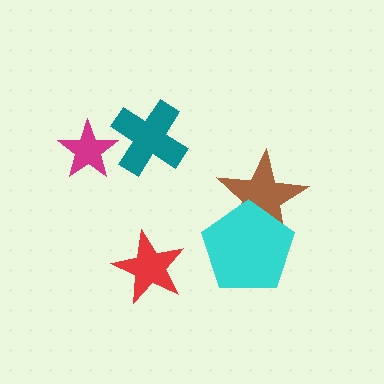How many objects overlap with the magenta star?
1 object overlaps with the magenta star.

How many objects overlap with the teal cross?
1 object overlaps with the teal cross.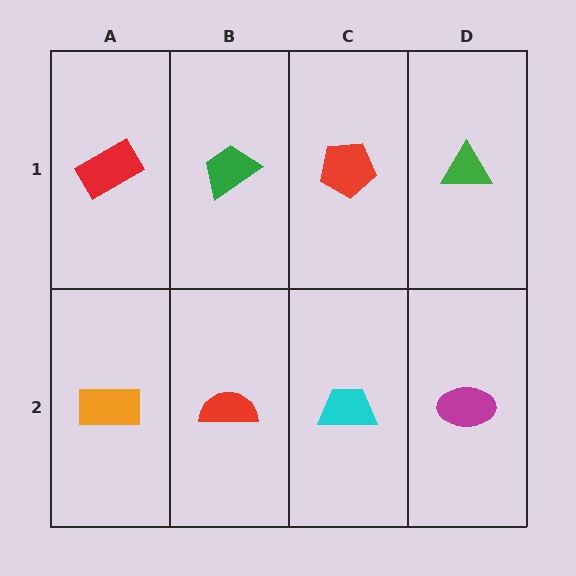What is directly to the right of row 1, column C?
A green triangle.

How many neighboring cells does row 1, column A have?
2.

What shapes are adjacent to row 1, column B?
A red semicircle (row 2, column B), a red rectangle (row 1, column A), a red pentagon (row 1, column C).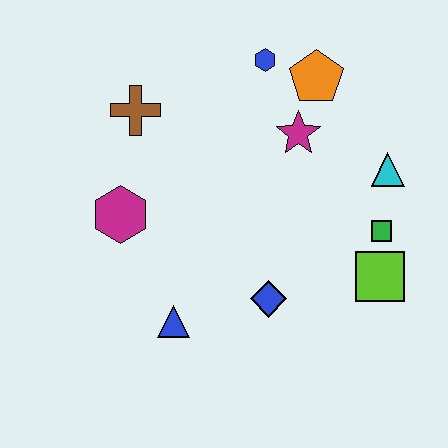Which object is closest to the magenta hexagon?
The brown cross is closest to the magenta hexagon.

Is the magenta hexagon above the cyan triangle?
No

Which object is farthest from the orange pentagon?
The blue triangle is farthest from the orange pentagon.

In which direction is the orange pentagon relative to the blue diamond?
The orange pentagon is above the blue diamond.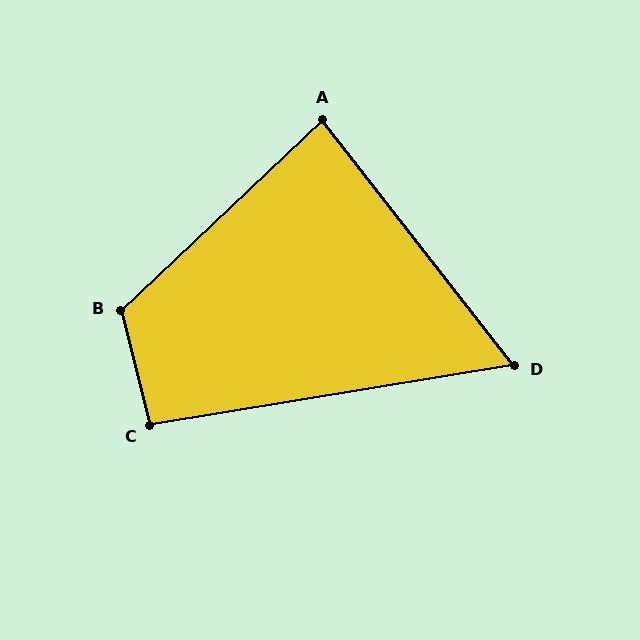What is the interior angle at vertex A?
Approximately 85 degrees (acute).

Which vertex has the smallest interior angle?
D, at approximately 61 degrees.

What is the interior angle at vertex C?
Approximately 95 degrees (obtuse).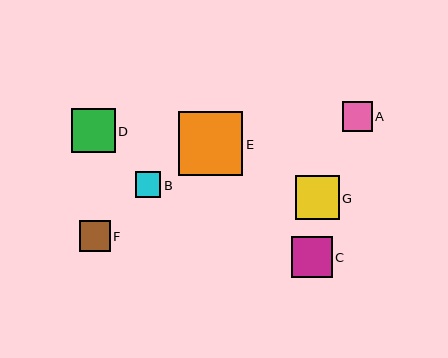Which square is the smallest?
Square B is the smallest with a size of approximately 25 pixels.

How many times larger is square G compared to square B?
Square G is approximately 1.7 times the size of square B.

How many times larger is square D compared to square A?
Square D is approximately 1.5 times the size of square A.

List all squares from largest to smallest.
From largest to smallest: E, G, D, C, F, A, B.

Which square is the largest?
Square E is the largest with a size of approximately 64 pixels.